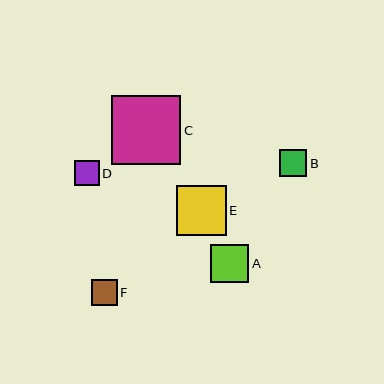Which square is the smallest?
Square D is the smallest with a size of approximately 25 pixels.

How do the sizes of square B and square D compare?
Square B and square D are approximately the same size.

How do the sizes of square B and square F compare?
Square B and square F are approximately the same size.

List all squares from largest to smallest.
From largest to smallest: C, E, A, B, F, D.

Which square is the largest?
Square C is the largest with a size of approximately 70 pixels.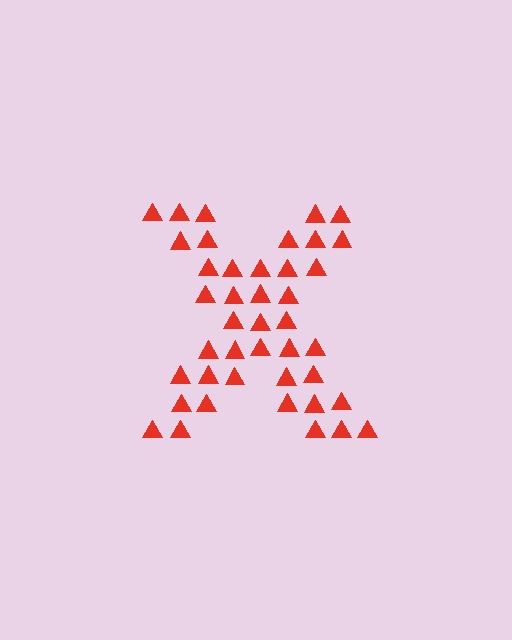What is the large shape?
The large shape is the letter X.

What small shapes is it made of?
It is made of small triangles.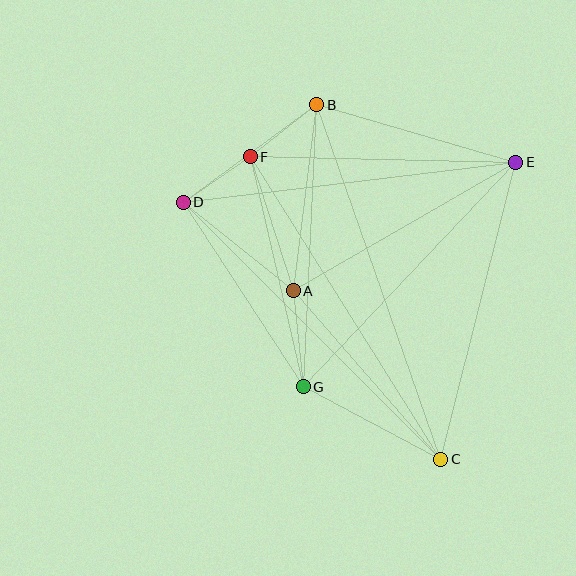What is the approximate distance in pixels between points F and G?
The distance between F and G is approximately 236 pixels.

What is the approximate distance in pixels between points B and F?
The distance between B and F is approximately 85 pixels.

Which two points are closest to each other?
Points D and F are closest to each other.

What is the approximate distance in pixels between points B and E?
The distance between B and E is approximately 207 pixels.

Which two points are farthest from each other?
Points B and C are farthest from each other.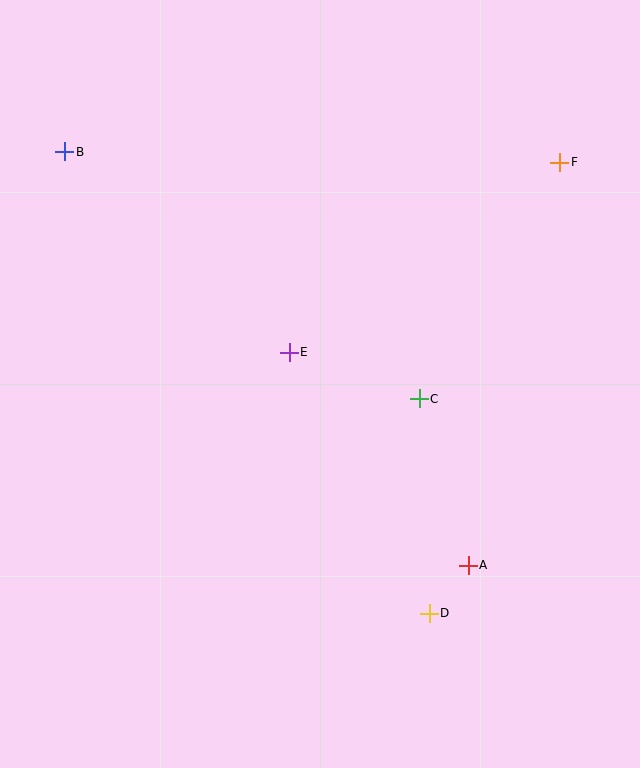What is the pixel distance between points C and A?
The distance between C and A is 174 pixels.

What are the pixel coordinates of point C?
Point C is at (419, 399).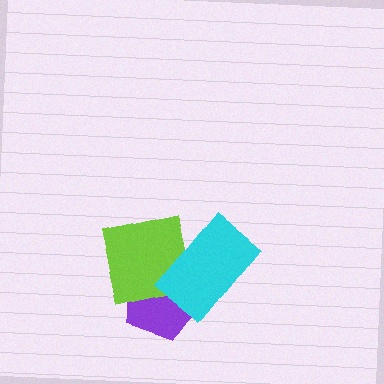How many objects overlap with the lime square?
2 objects overlap with the lime square.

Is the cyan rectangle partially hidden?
No, no other shape covers it.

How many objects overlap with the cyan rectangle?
2 objects overlap with the cyan rectangle.